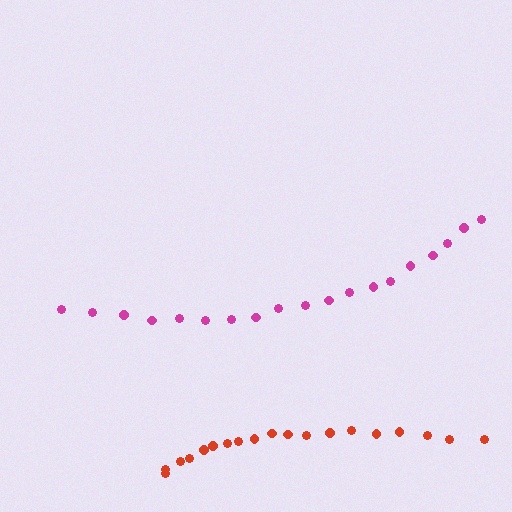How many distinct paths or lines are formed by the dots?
There are 2 distinct paths.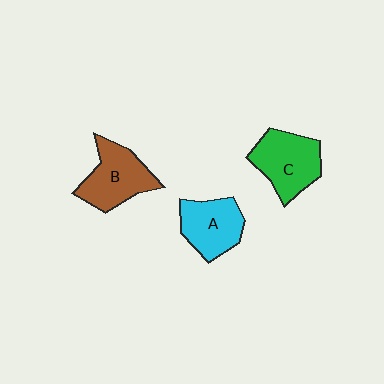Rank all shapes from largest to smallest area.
From largest to smallest: C (green), B (brown), A (cyan).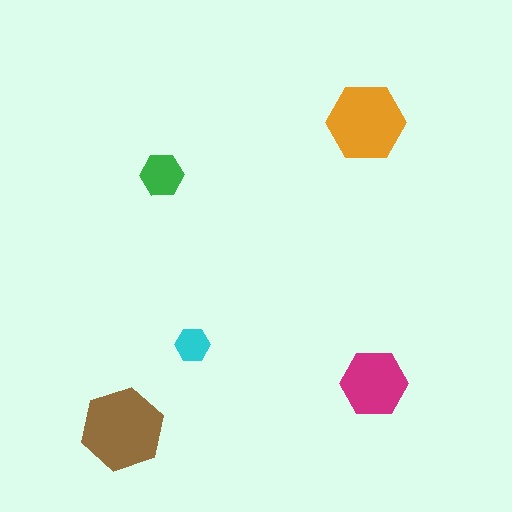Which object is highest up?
The orange hexagon is topmost.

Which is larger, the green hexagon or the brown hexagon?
The brown one.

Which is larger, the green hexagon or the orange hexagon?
The orange one.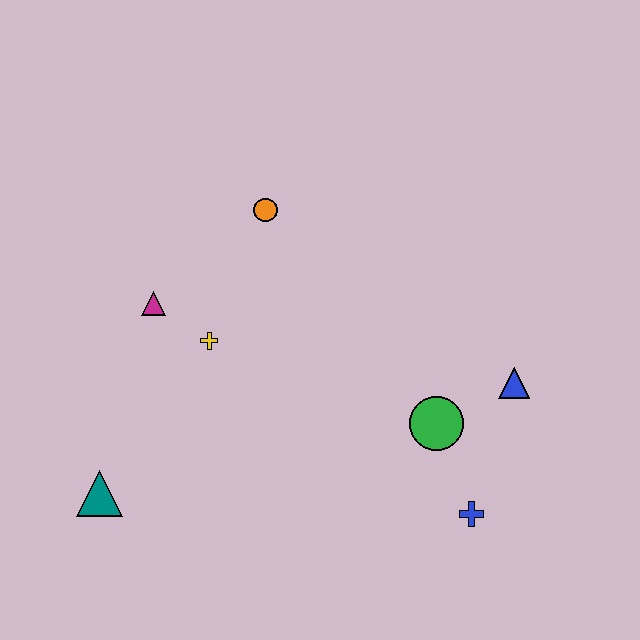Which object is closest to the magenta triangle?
The yellow cross is closest to the magenta triangle.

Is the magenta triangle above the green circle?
Yes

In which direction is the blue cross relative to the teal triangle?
The blue cross is to the right of the teal triangle.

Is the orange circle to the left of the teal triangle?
No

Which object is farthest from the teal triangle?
The blue triangle is farthest from the teal triangle.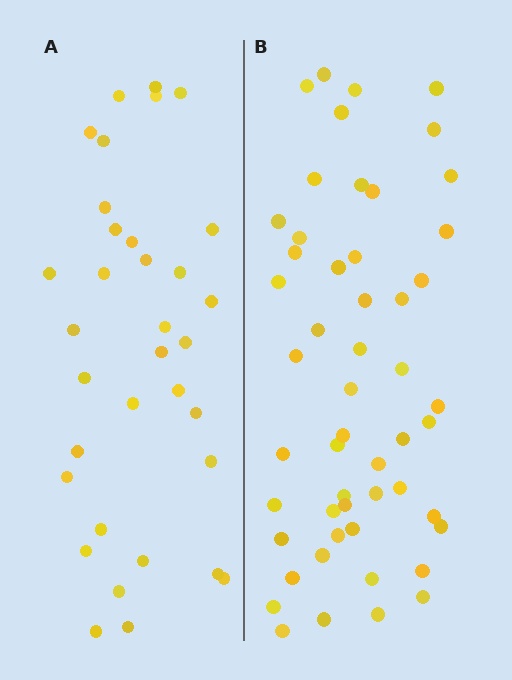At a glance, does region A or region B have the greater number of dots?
Region B (the right region) has more dots.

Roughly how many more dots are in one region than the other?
Region B has approximately 20 more dots than region A.